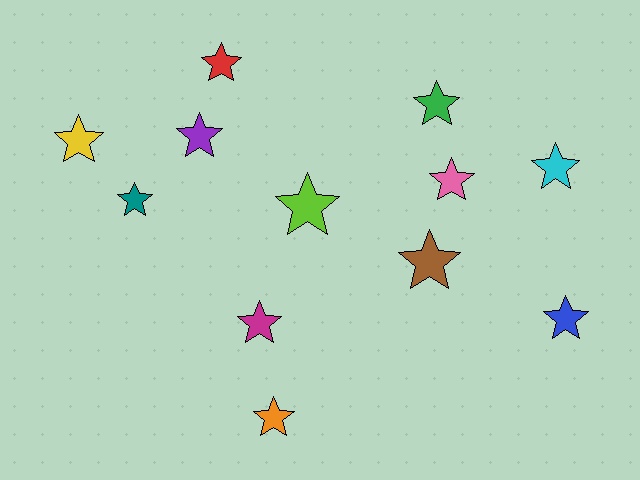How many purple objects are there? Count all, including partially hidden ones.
There is 1 purple object.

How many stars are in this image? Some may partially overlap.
There are 12 stars.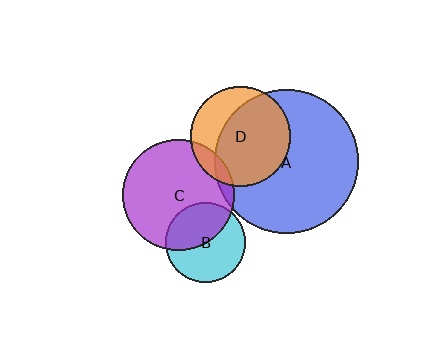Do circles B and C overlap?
Yes.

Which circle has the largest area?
Circle A (blue).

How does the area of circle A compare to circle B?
Approximately 3.2 times.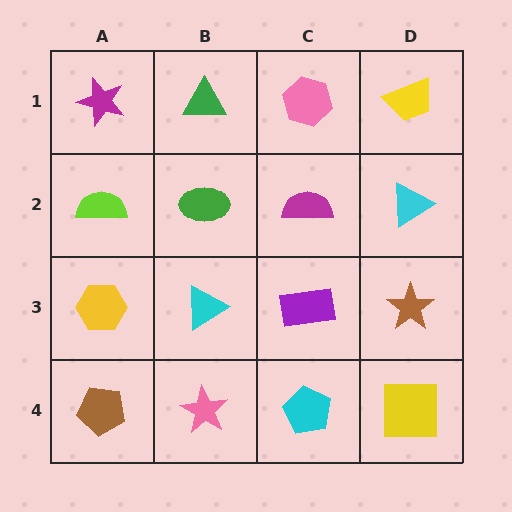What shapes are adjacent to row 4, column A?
A yellow hexagon (row 3, column A), a pink star (row 4, column B).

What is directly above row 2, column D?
A yellow trapezoid.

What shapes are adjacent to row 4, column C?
A purple rectangle (row 3, column C), a pink star (row 4, column B), a yellow square (row 4, column D).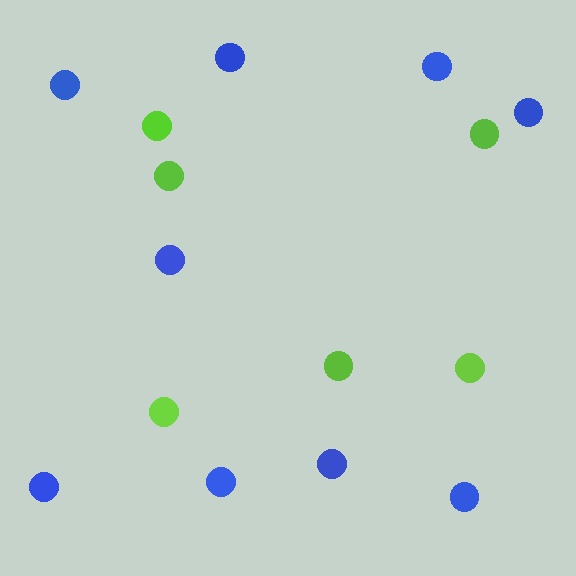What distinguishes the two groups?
There are 2 groups: one group of blue circles (9) and one group of lime circles (6).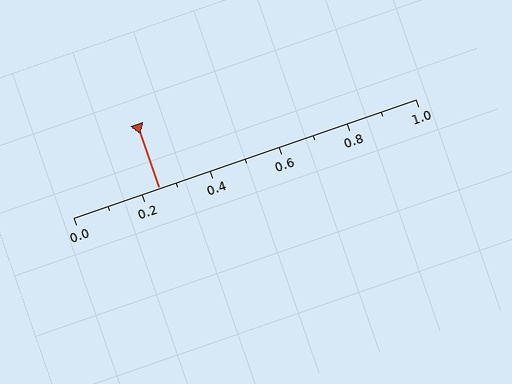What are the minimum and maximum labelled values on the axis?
The axis runs from 0.0 to 1.0.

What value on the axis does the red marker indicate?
The marker indicates approximately 0.25.